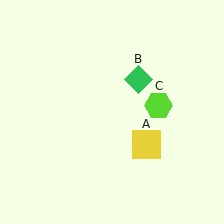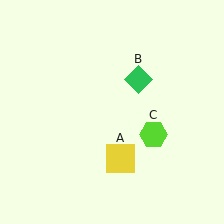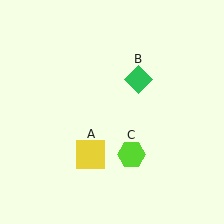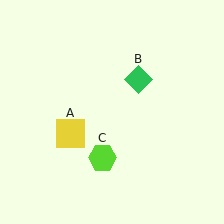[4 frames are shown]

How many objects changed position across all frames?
2 objects changed position: yellow square (object A), lime hexagon (object C).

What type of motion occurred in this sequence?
The yellow square (object A), lime hexagon (object C) rotated clockwise around the center of the scene.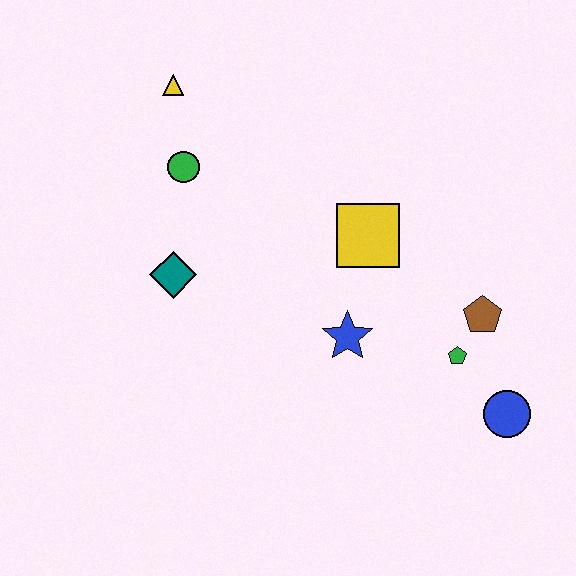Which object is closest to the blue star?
The yellow square is closest to the blue star.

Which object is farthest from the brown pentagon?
The yellow triangle is farthest from the brown pentagon.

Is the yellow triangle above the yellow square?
Yes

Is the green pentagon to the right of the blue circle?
No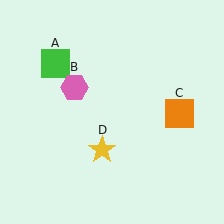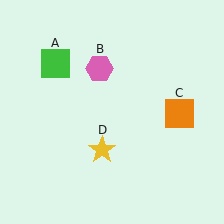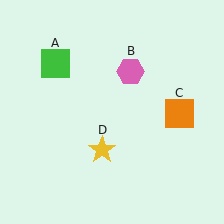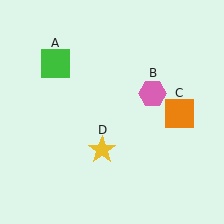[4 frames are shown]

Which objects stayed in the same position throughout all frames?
Green square (object A) and orange square (object C) and yellow star (object D) remained stationary.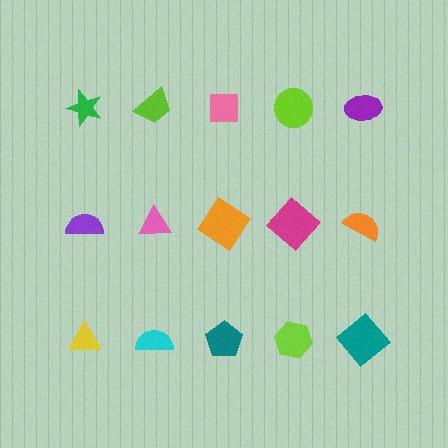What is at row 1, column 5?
A purple ellipse.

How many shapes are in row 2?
5 shapes.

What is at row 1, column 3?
A pink square.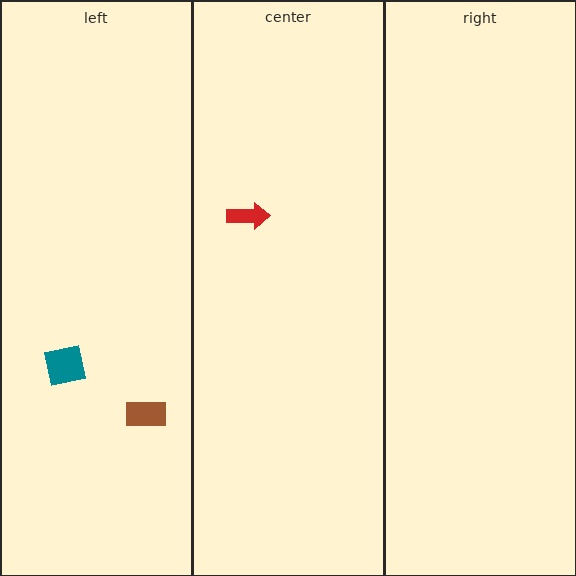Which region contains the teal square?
The left region.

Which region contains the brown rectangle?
The left region.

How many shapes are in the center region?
1.